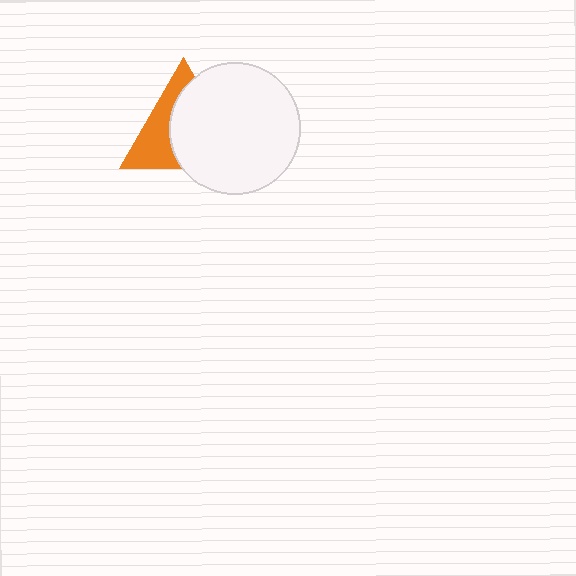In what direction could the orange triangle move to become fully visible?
The orange triangle could move left. That would shift it out from behind the white circle entirely.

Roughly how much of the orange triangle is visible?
A small part of it is visible (roughly 41%).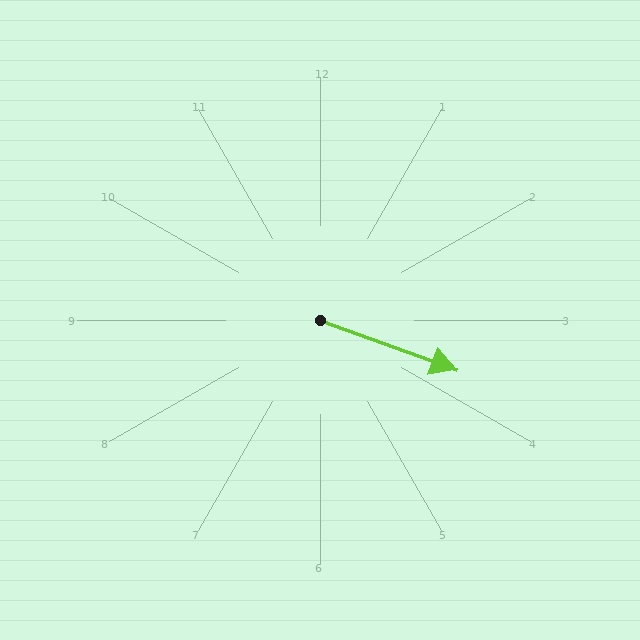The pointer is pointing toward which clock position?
Roughly 4 o'clock.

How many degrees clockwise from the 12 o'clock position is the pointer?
Approximately 110 degrees.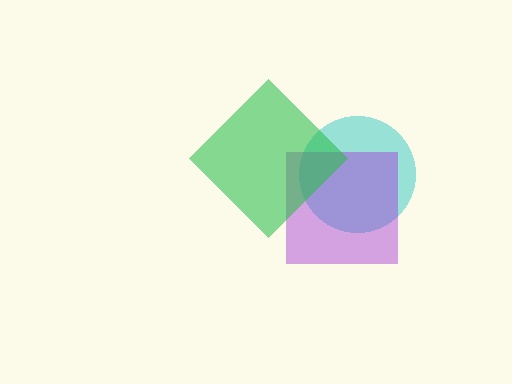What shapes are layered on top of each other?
The layered shapes are: a cyan circle, a purple square, a green diamond.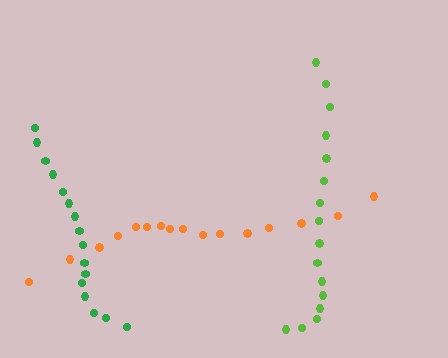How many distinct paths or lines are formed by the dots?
There are 3 distinct paths.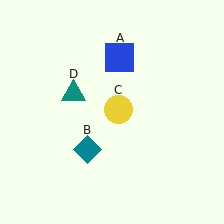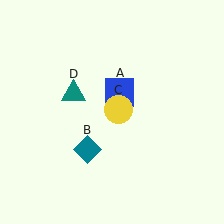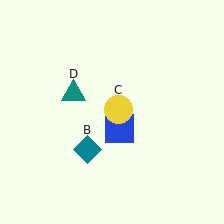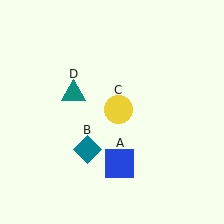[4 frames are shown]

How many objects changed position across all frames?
1 object changed position: blue square (object A).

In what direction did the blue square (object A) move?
The blue square (object A) moved down.